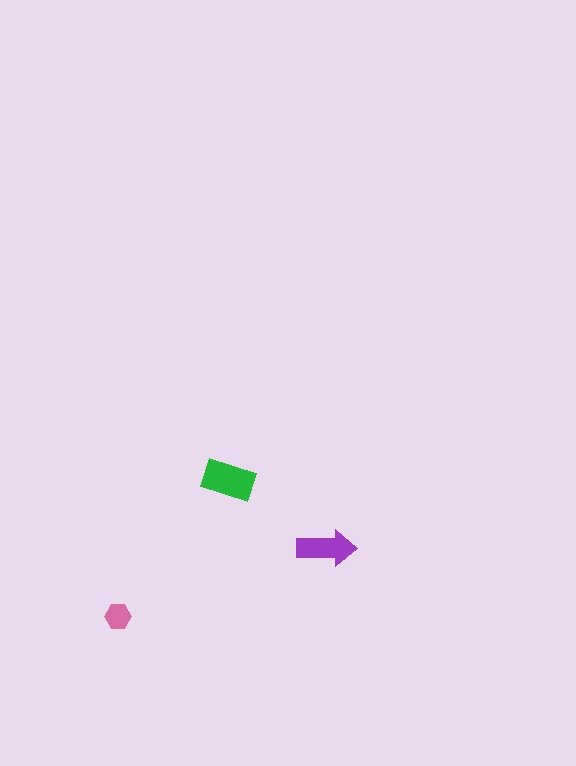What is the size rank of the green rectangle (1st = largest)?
1st.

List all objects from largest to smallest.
The green rectangle, the purple arrow, the pink hexagon.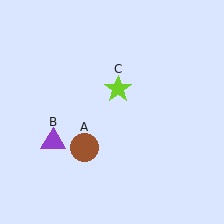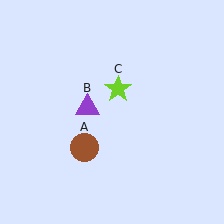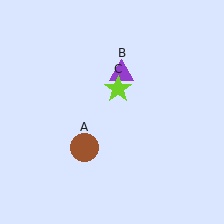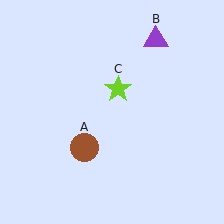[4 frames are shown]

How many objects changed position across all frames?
1 object changed position: purple triangle (object B).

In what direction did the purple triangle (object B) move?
The purple triangle (object B) moved up and to the right.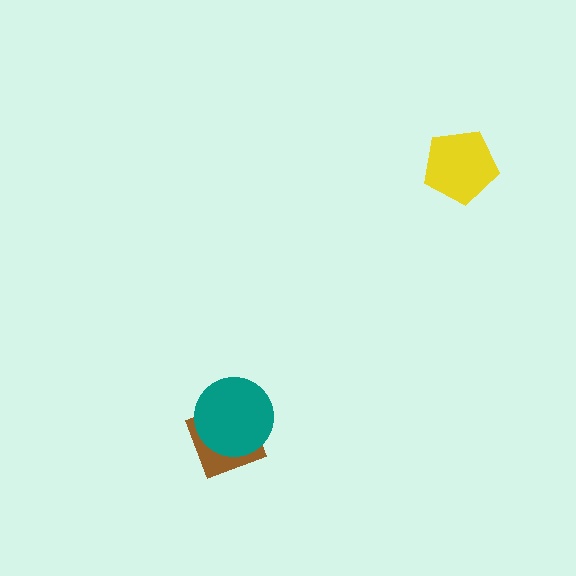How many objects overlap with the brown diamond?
1 object overlaps with the brown diamond.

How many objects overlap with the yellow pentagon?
0 objects overlap with the yellow pentagon.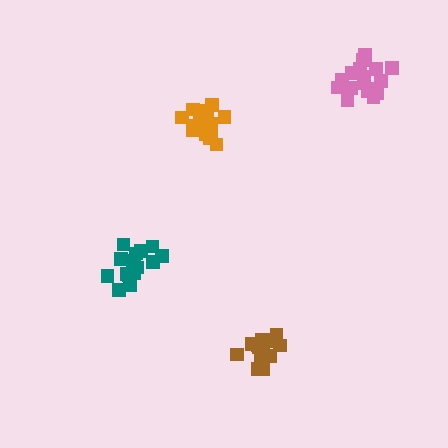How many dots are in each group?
Group 1: 16 dots, Group 2: 18 dots, Group 3: 14 dots, Group 4: 19 dots (67 total).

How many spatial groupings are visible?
There are 4 spatial groupings.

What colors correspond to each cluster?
The clusters are colored: teal, pink, brown, orange.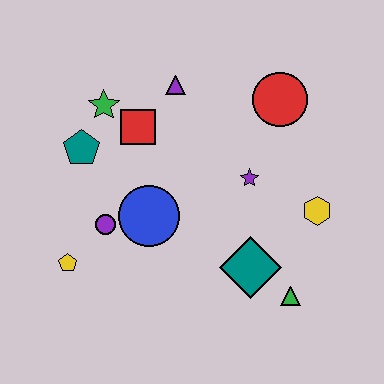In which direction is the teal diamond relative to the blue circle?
The teal diamond is to the right of the blue circle.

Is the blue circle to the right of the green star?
Yes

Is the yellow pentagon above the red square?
No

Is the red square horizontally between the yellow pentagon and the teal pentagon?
No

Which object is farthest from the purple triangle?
The green triangle is farthest from the purple triangle.